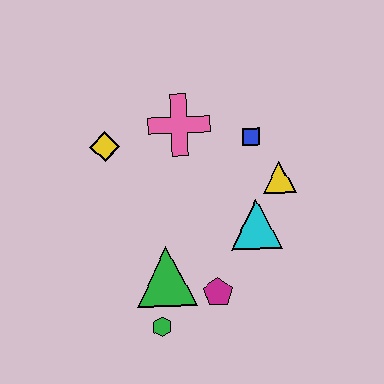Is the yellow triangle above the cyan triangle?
Yes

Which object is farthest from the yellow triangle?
The green hexagon is farthest from the yellow triangle.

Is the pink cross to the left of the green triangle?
No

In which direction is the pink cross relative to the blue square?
The pink cross is to the left of the blue square.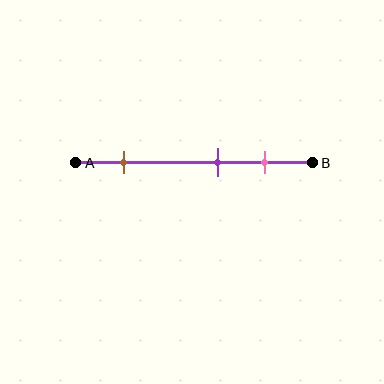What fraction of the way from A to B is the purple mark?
The purple mark is approximately 60% (0.6) of the way from A to B.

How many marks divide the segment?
There are 3 marks dividing the segment.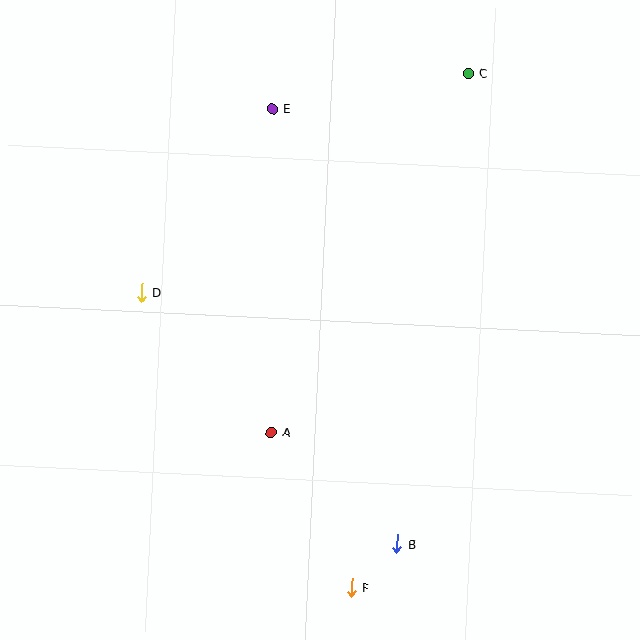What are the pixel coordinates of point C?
Point C is at (468, 73).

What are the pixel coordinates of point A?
Point A is at (271, 432).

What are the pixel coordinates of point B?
Point B is at (397, 544).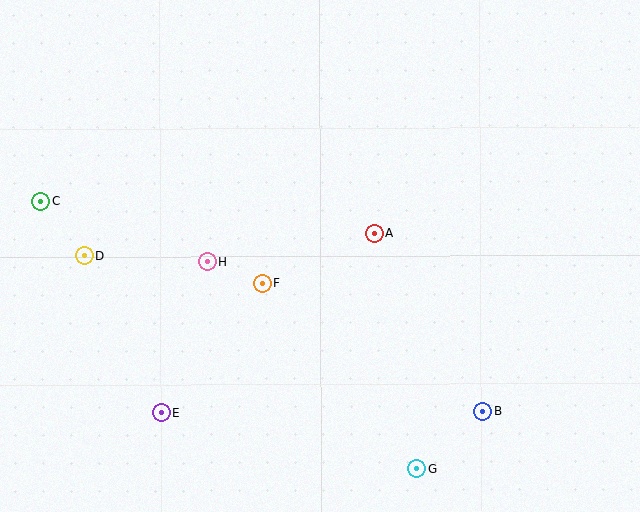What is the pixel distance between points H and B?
The distance between H and B is 313 pixels.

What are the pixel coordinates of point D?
Point D is at (84, 256).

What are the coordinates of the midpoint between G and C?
The midpoint between G and C is at (229, 335).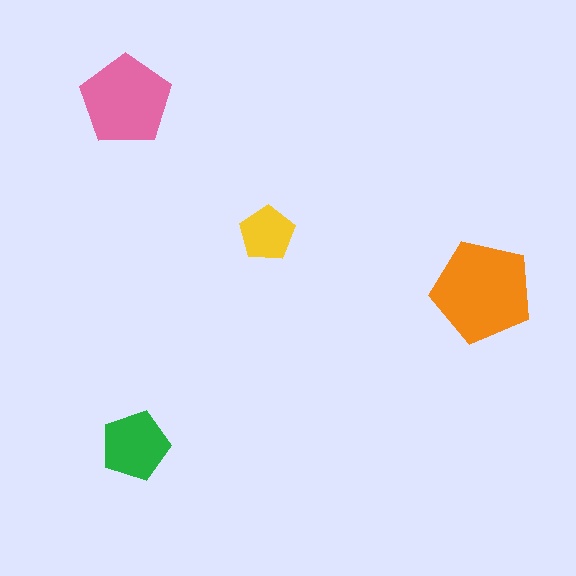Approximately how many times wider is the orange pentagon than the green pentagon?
About 1.5 times wider.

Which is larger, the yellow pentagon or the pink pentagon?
The pink one.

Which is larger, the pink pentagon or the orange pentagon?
The orange one.